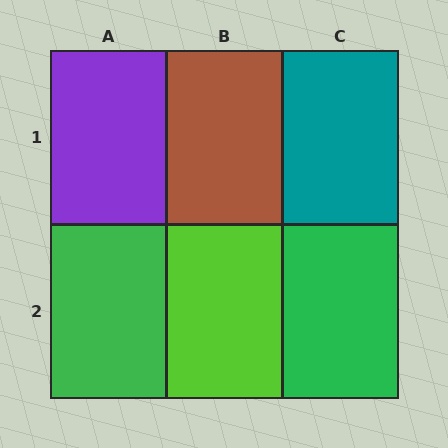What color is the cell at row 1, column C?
Teal.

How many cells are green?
2 cells are green.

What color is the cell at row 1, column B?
Brown.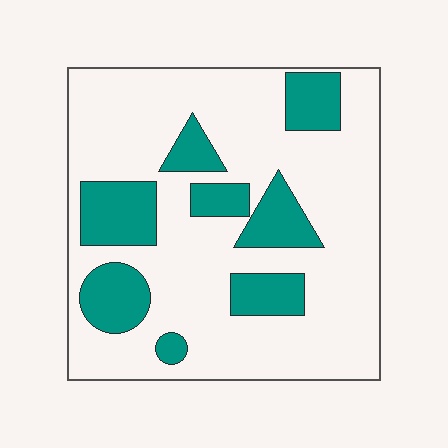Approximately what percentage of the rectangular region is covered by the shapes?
Approximately 25%.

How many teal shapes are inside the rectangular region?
8.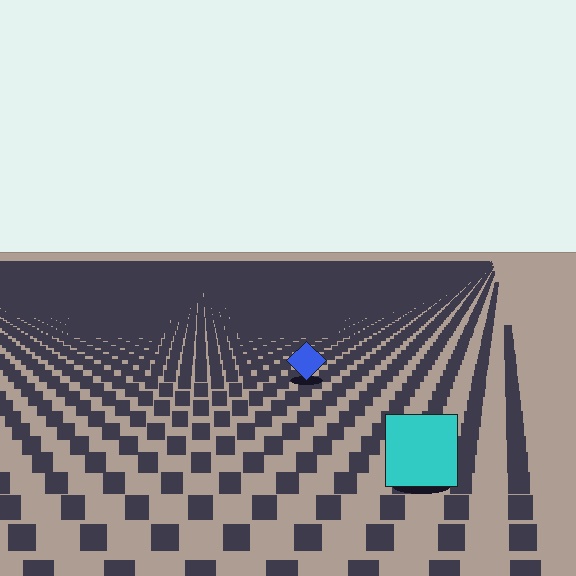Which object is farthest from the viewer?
The blue diamond is farthest from the viewer. It appears smaller and the ground texture around it is denser.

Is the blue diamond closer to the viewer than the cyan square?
No. The cyan square is closer — you can tell from the texture gradient: the ground texture is coarser near it.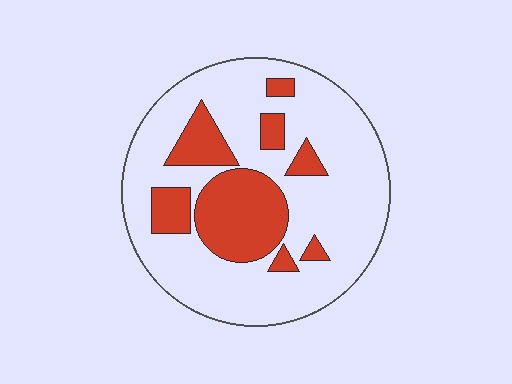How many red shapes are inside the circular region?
8.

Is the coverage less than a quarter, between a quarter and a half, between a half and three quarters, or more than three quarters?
Between a quarter and a half.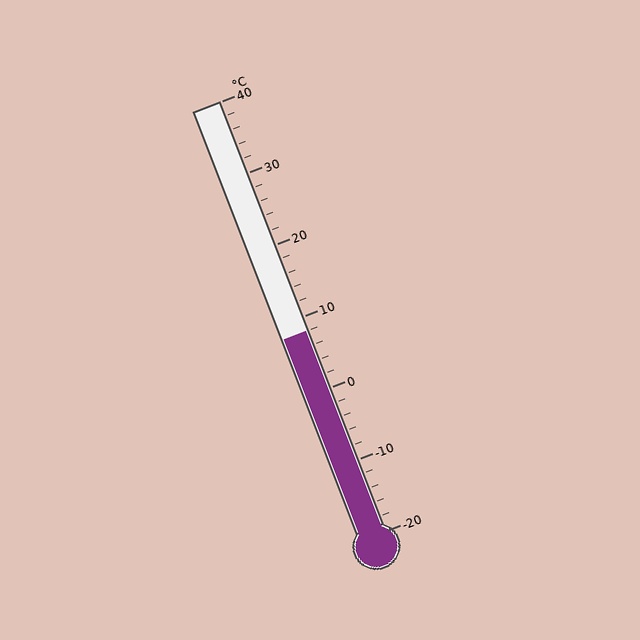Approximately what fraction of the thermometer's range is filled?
The thermometer is filled to approximately 45% of its range.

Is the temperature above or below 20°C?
The temperature is below 20°C.